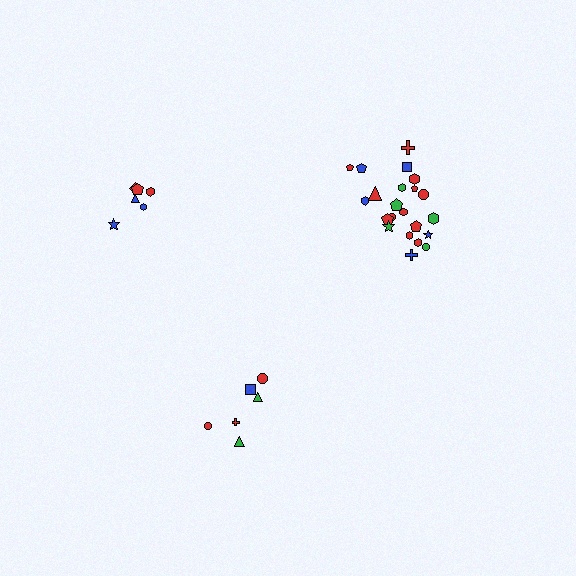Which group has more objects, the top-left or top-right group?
The top-right group.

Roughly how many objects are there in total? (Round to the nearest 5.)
Roughly 35 objects in total.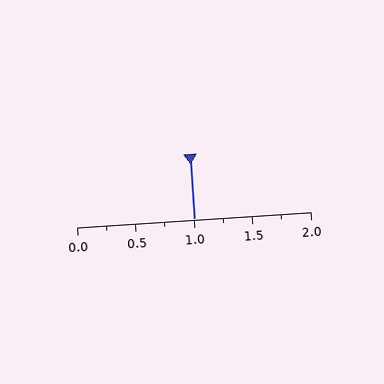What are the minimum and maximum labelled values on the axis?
The axis runs from 0.0 to 2.0.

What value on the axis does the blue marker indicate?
The marker indicates approximately 1.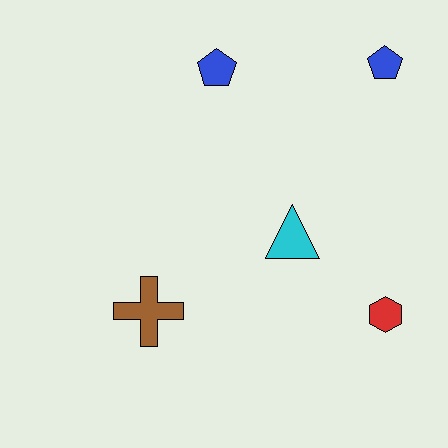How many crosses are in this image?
There is 1 cross.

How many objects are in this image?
There are 5 objects.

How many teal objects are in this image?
There are no teal objects.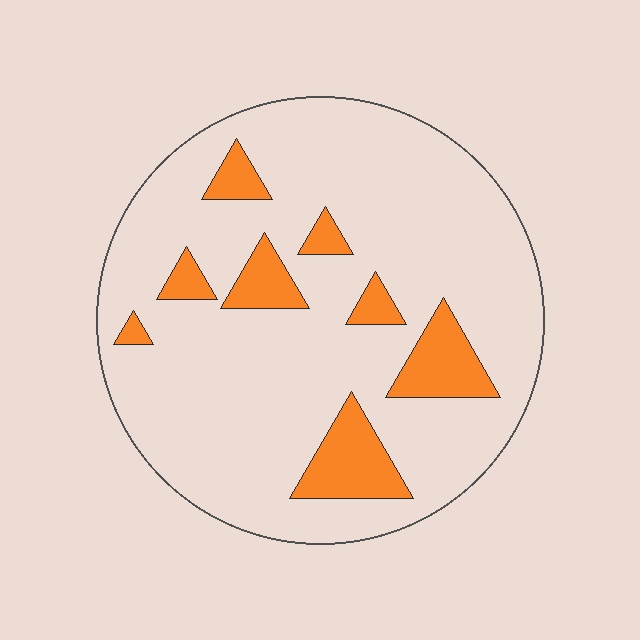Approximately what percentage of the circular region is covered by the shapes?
Approximately 15%.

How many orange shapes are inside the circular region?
8.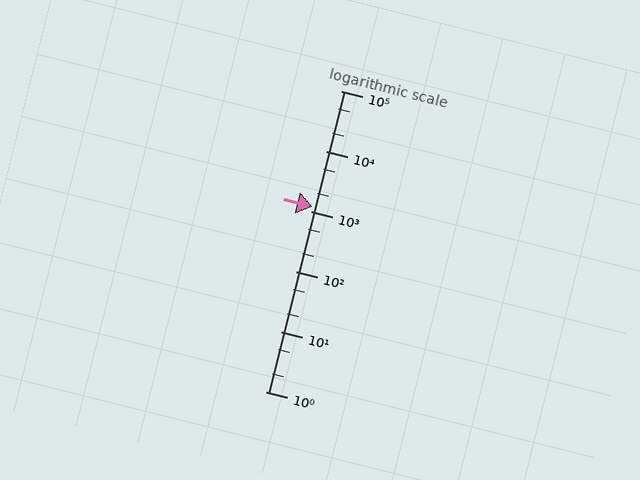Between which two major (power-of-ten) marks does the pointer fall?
The pointer is between 1000 and 10000.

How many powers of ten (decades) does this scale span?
The scale spans 5 decades, from 1 to 100000.